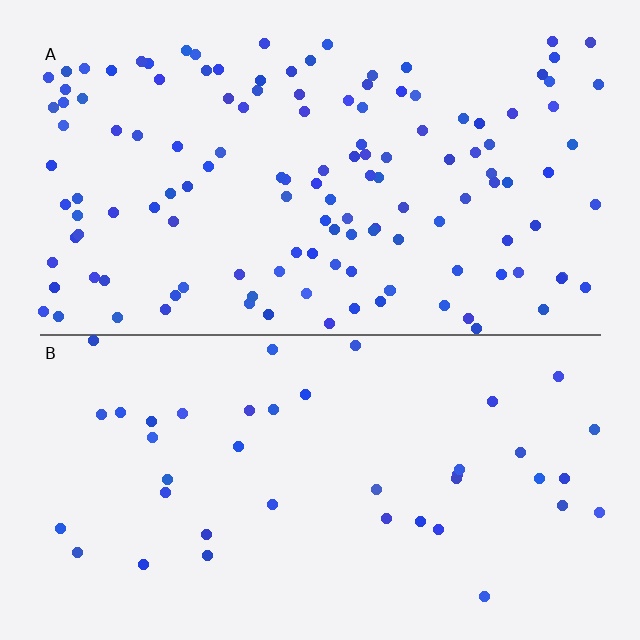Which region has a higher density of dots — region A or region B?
A (the top).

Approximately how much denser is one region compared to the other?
Approximately 3.2× — region A over region B.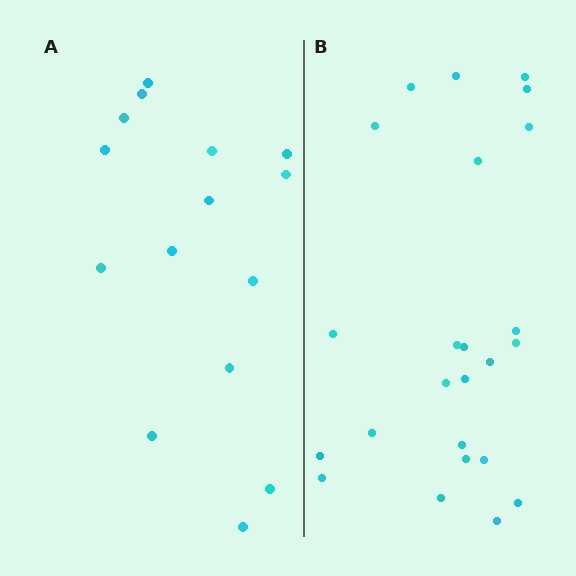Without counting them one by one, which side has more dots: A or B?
Region B (the right region) has more dots.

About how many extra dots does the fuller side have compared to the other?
Region B has roughly 8 or so more dots than region A.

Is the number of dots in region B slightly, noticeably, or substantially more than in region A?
Region B has substantially more. The ratio is roughly 1.6 to 1.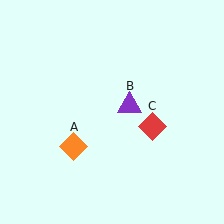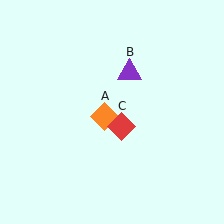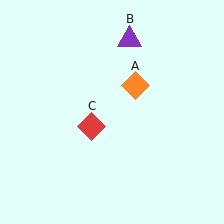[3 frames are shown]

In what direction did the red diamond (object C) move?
The red diamond (object C) moved left.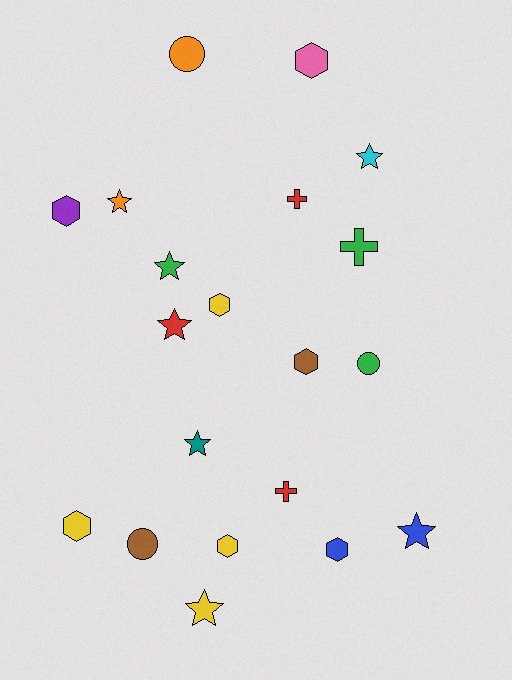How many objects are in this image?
There are 20 objects.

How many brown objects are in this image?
There are 2 brown objects.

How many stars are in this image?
There are 7 stars.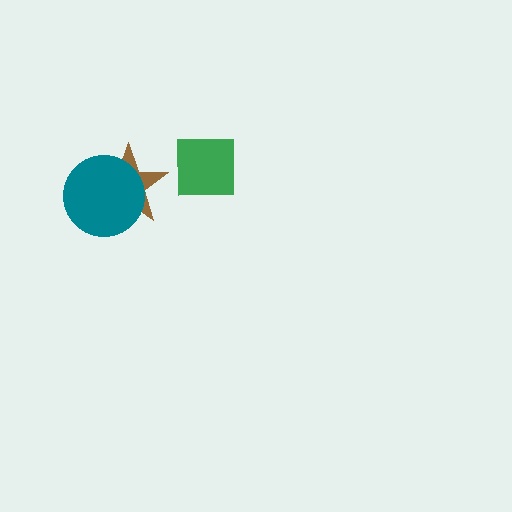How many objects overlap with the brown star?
1 object overlaps with the brown star.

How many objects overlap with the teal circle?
1 object overlaps with the teal circle.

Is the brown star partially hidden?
Yes, it is partially covered by another shape.